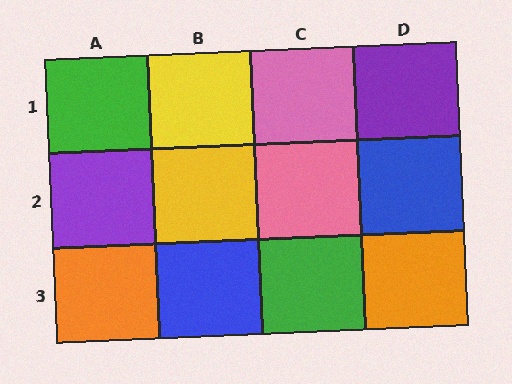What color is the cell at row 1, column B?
Yellow.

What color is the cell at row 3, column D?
Orange.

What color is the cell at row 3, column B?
Blue.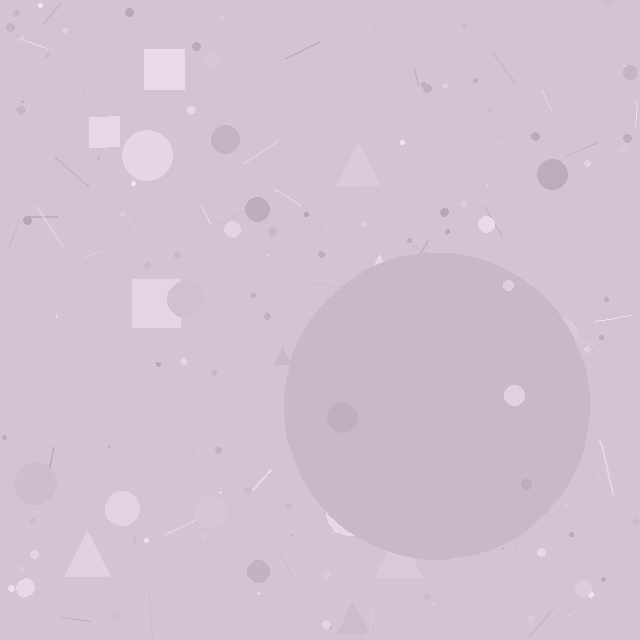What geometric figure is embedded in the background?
A circle is embedded in the background.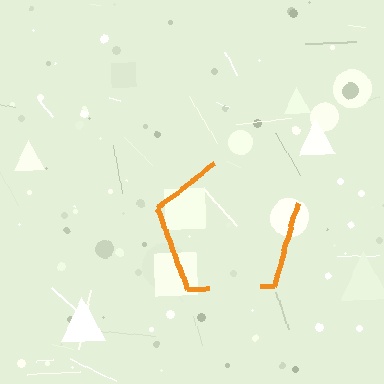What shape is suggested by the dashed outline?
The dashed outline suggests a pentagon.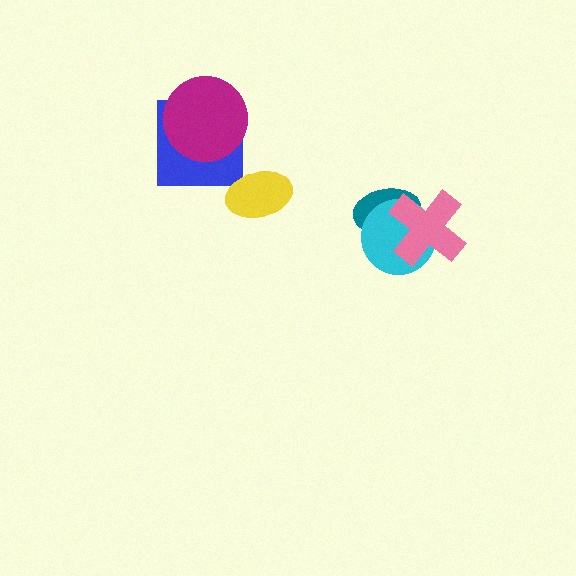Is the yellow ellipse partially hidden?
No, no other shape covers it.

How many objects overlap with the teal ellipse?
2 objects overlap with the teal ellipse.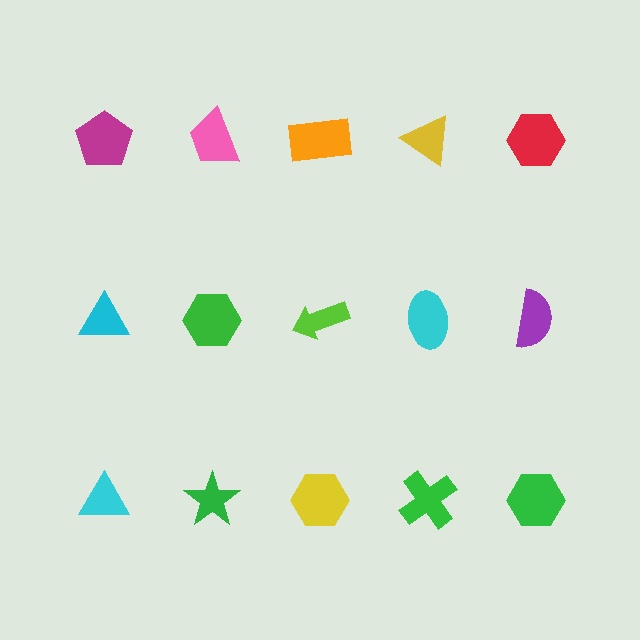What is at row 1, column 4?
A yellow triangle.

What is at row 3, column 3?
A yellow hexagon.